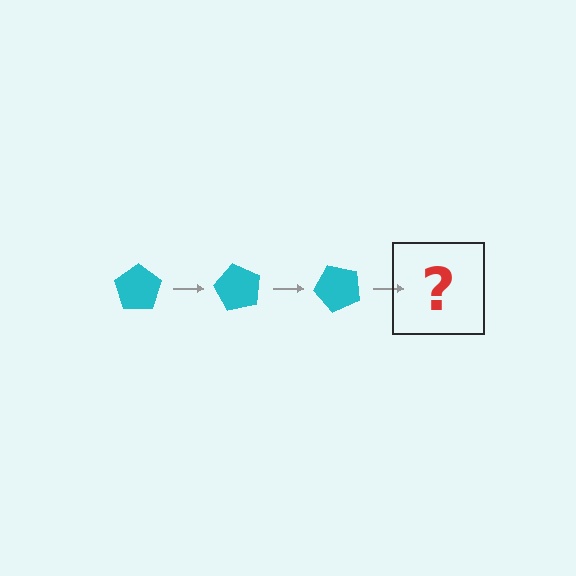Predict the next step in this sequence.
The next step is a cyan pentagon rotated 180 degrees.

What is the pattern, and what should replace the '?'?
The pattern is that the pentagon rotates 60 degrees each step. The '?' should be a cyan pentagon rotated 180 degrees.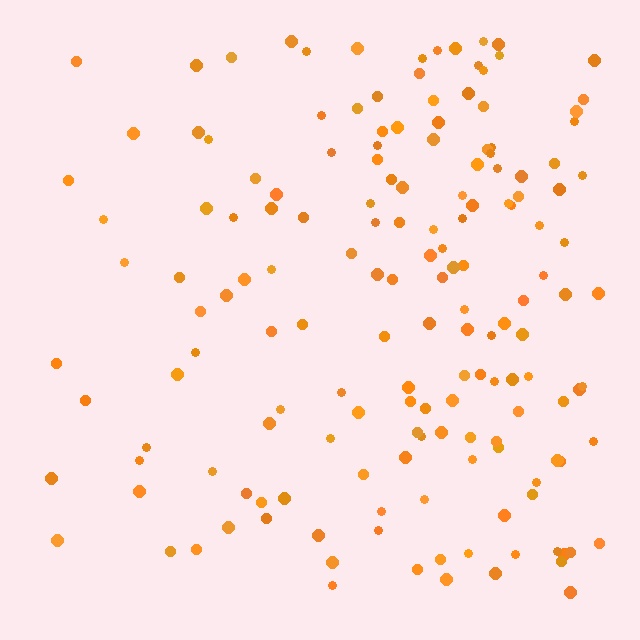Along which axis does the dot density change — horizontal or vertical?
Horizontal.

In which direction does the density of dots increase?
From left to right, with the right side densest.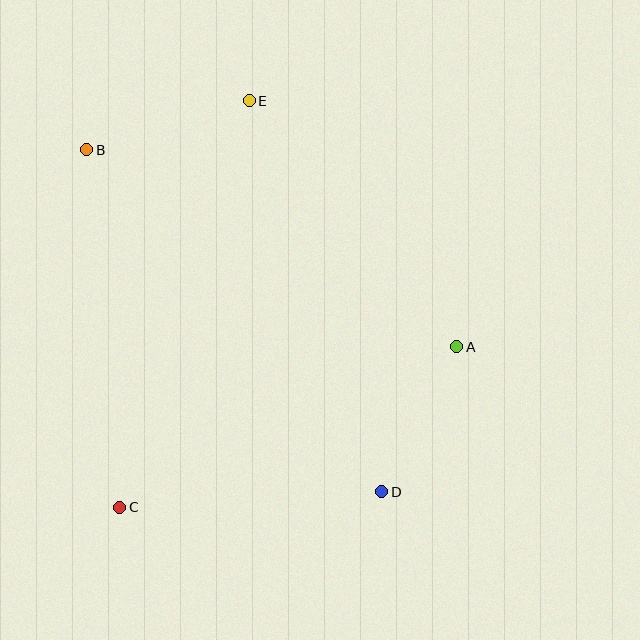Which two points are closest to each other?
Points A and D are closest to each other.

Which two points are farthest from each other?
Points B and D are farthest from each other.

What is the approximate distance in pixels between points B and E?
The distance between B and E is approximately 170 pixels.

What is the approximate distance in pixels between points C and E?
The distance between C and E is approximately 426 pixels.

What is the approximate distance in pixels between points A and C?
The distance between A and C is approximately 373 pixels.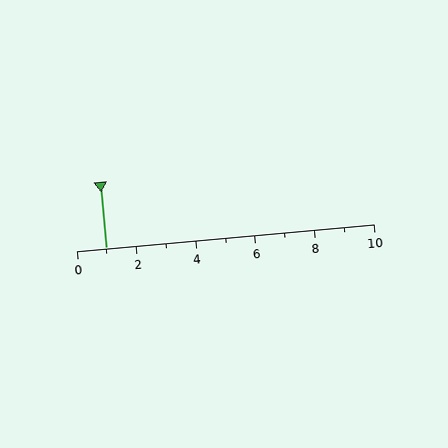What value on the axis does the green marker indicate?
The marker indicates approximately 1.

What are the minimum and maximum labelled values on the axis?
The axis runs from 0 to 10.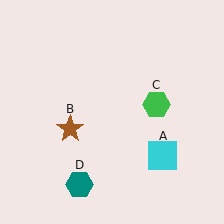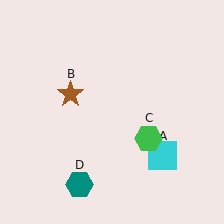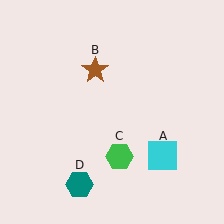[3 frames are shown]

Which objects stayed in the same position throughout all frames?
Cyan square (object A) and teal hexagon (object D) remained stationary.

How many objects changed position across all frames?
2 objects changed position: brown star (object B), green hexagon (object C).